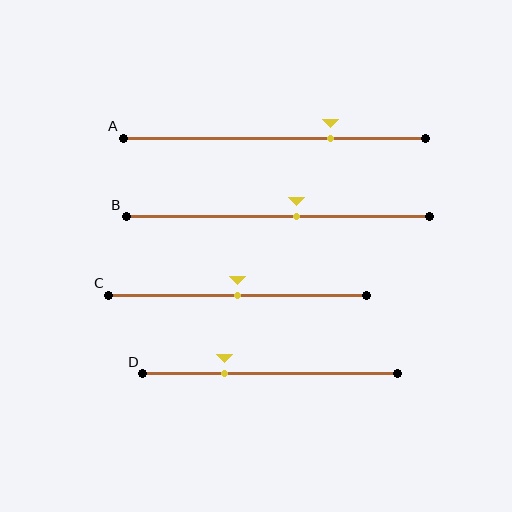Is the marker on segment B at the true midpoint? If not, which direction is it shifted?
No, the marker on segment B is shifted to the right by about 6% of the segment length.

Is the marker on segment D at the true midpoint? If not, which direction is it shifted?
No, the marker on segment D is shifted to the left by about 18% of the segment length.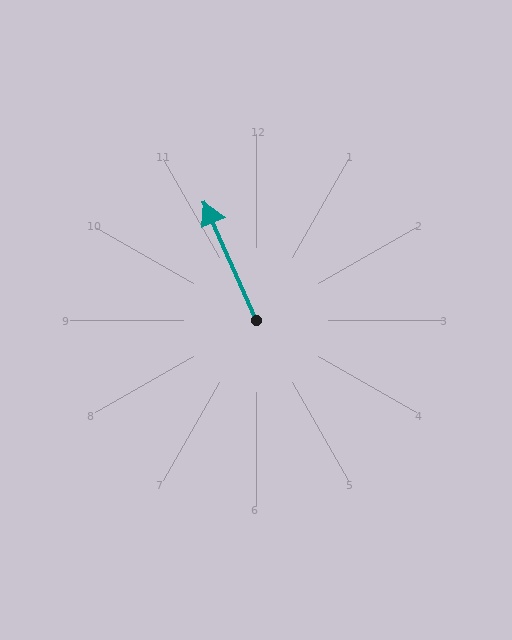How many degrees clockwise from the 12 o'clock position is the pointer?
Approximately 336 degrees.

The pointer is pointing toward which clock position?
Roughly 11 o'clock.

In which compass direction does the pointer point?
Northwest.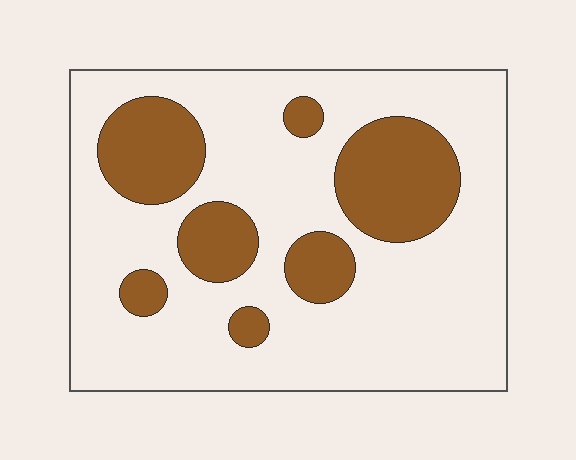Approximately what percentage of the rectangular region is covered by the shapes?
Approximately 25%.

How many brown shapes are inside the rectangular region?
7.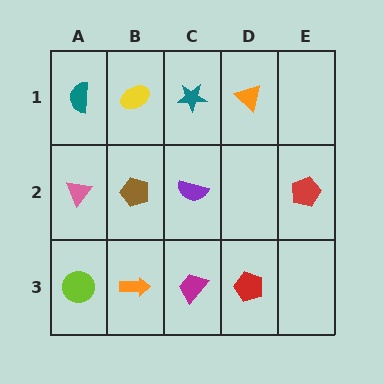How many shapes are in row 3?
4 shapes.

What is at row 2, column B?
A brown pentagon.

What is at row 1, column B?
A yellow ellipse.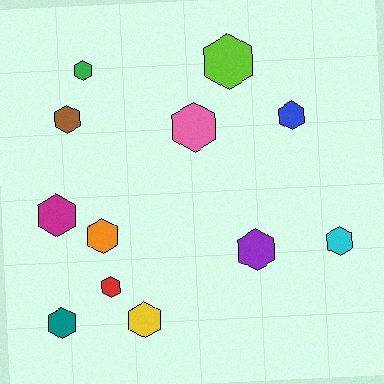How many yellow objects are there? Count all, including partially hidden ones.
There is 1 yellow object.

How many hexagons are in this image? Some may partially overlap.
There are 12 hexagons.